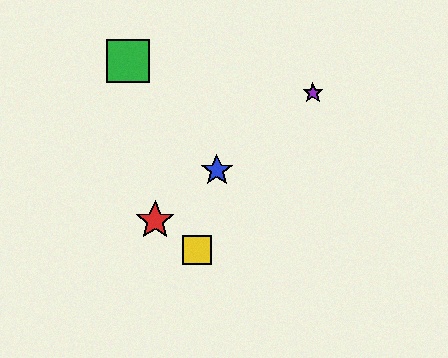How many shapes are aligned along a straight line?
3 shapes (the red star, the blue star, the purple star) are aligned along a straight line.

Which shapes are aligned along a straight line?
The red star, the blue star, the purple star are aligned along a straight line.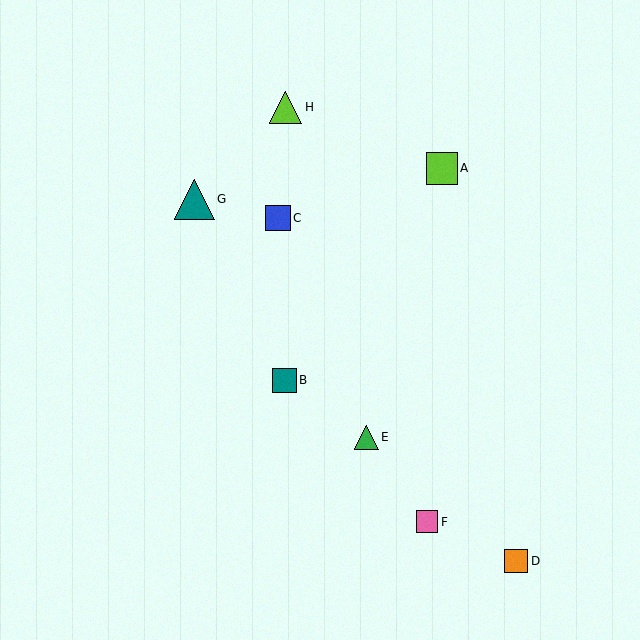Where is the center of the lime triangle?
The center of the lime triangle is at (286, 107).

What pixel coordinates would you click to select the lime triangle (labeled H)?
Click at (286, 107) to select the lime triangle H.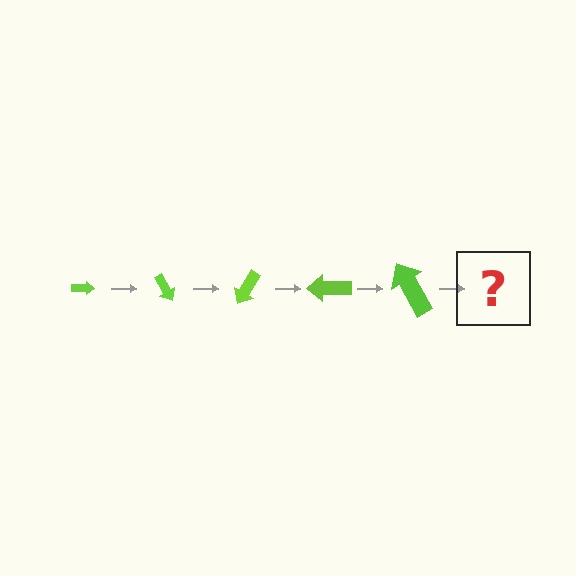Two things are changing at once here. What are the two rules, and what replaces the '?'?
The two rules are that the arrow grows larger each step and it rotates 60 degrees each step. The '?' should be an arrow, larger than the previous one and rotated 300 degrees from the start.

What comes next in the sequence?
The next element should be an arrow, larger than the previous one and rotated 300 degrees from the start.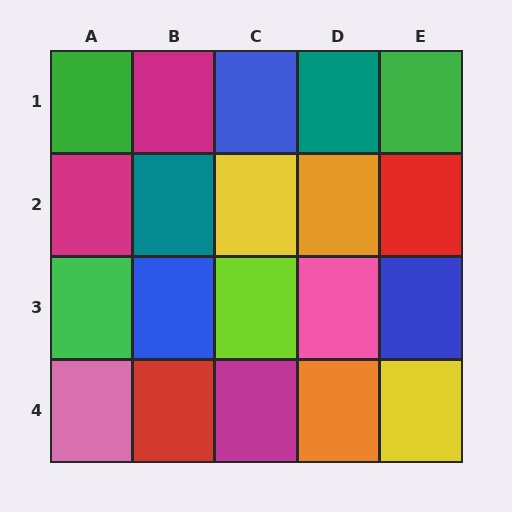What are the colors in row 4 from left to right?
Pink, red, magenta, orange, yellow.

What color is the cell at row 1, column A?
Green.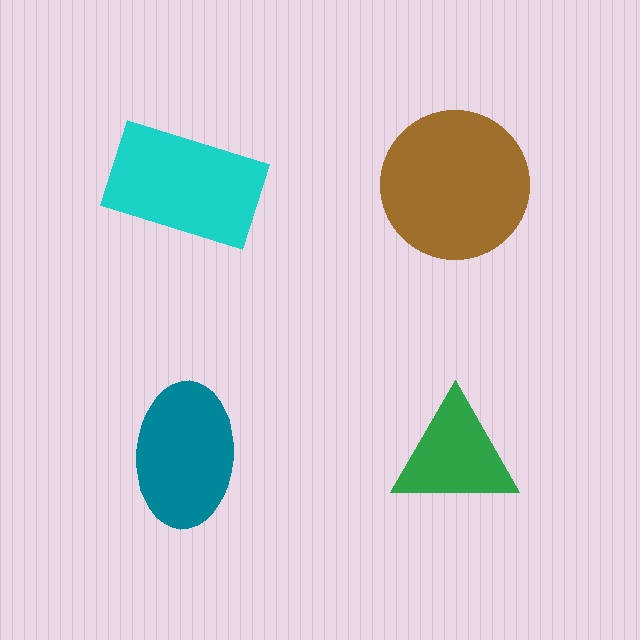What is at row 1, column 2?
A brown circle.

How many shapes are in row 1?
2 shapes.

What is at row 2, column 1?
A teal ellipse.